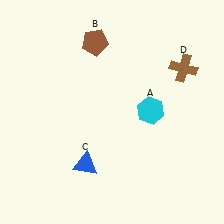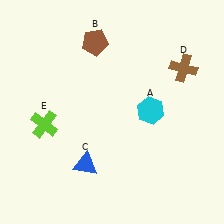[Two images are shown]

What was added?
A lime cross (E) was added in Image 2.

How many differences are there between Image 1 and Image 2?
There is 1 difference between the two images.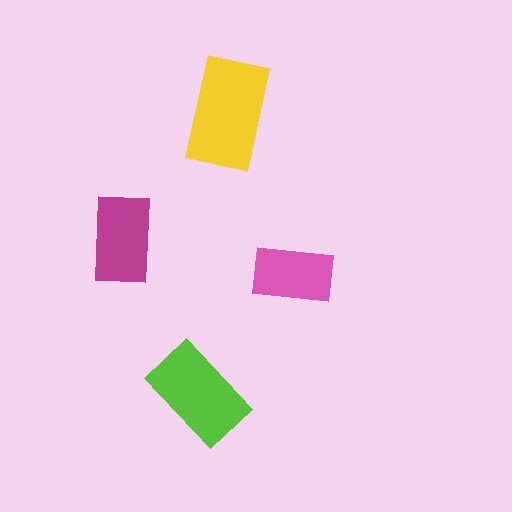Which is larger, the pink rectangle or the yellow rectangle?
The yellow one.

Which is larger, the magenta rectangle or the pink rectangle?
The magenta one.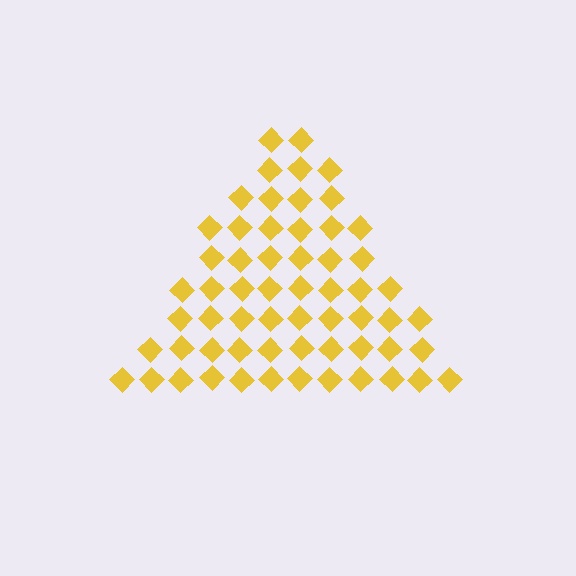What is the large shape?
The large shape is a triangle.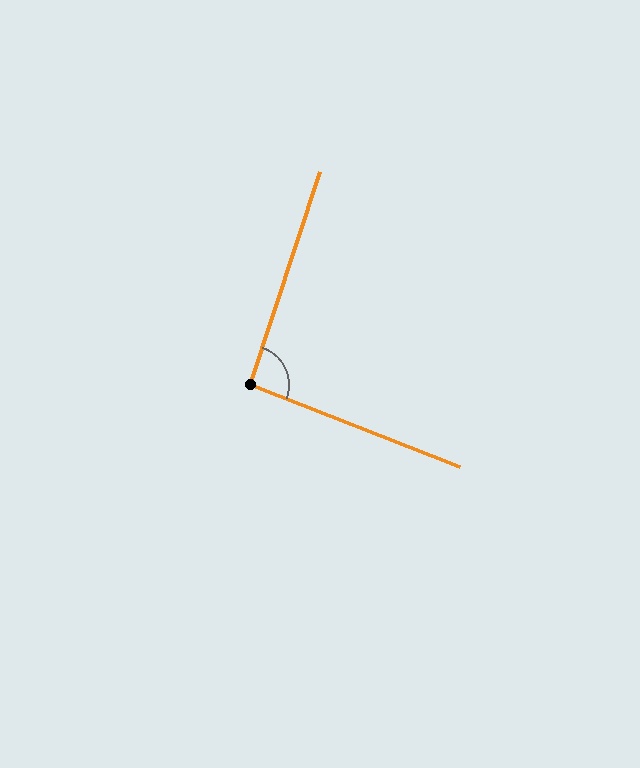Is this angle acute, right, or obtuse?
It is approximately a right angle.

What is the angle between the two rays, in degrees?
Approximately 93 degrees.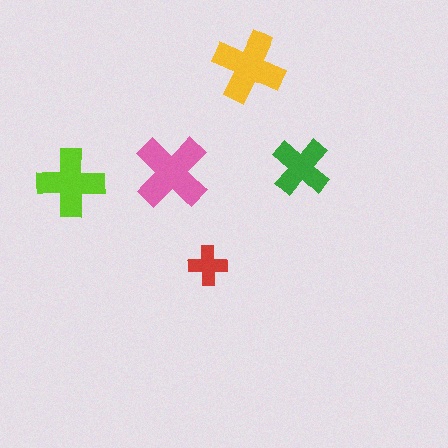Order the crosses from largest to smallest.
the pink one, the yellow one, the lime one, the green one, the red one.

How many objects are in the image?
There are 5 objects in the image.